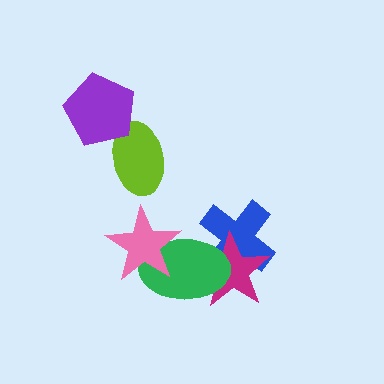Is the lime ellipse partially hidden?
Yes, it is partially covered by another shape.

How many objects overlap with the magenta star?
2 objects overlap with the magenta star.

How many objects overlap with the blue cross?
2 objects overlap with the blue cross.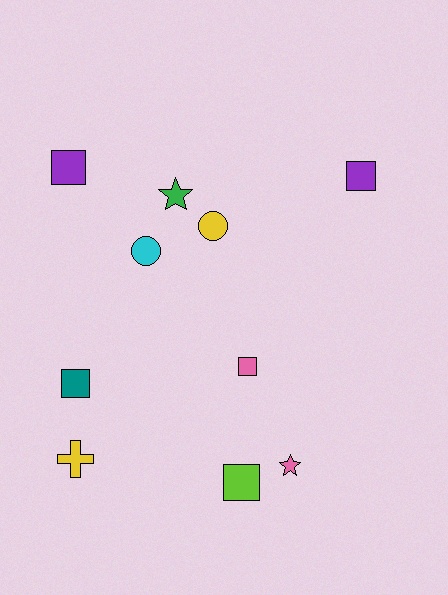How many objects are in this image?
There are 10 objects.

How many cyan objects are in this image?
There is 1 cyan object.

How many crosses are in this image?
There is 1 cross.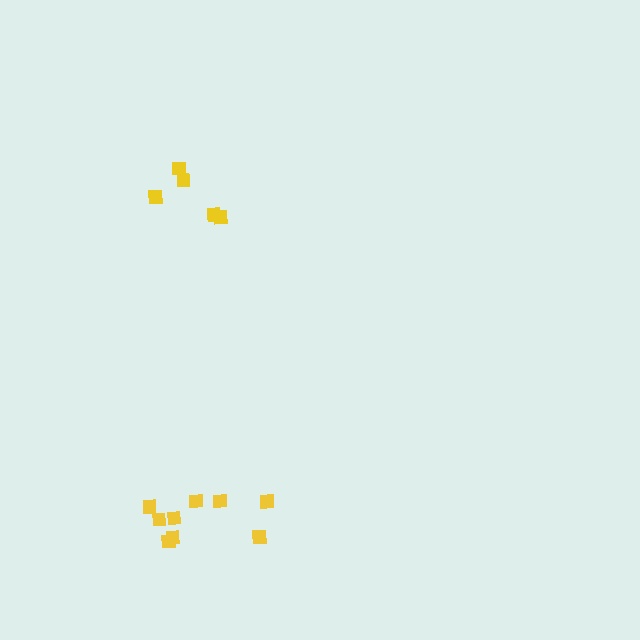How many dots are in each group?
Group 1: 5 dots, Group 2: 9 dots (14 total).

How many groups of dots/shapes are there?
There are 2 groups.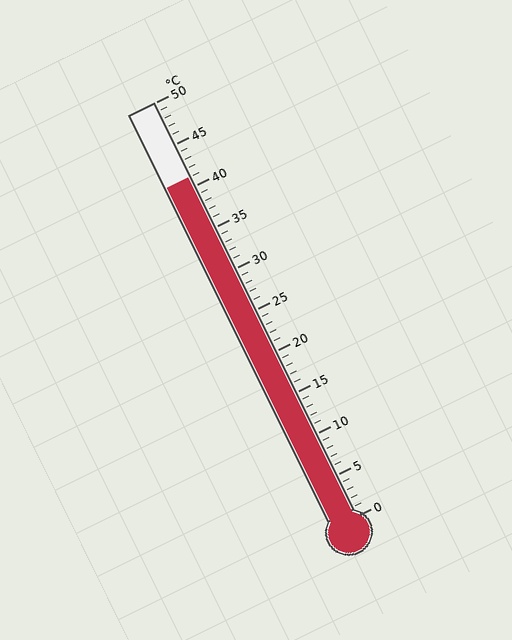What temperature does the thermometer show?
The thermometer shows approximately 41°C.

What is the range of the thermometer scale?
The thermometer scale ranges from 0°C to 50°C.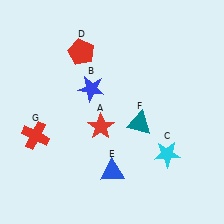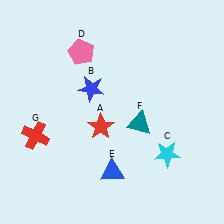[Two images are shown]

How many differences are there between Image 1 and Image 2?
There is 1 difference between the two images.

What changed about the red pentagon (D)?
In Image 1, D is red. In Image 2, it changed to pink.